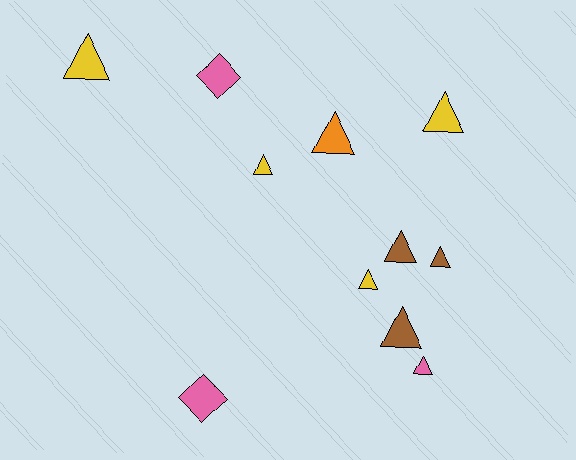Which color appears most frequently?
Yellow, with 4 objects.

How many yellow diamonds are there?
There are no yellow diamonds.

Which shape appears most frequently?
Triangle, with 9 objects.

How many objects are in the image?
There are 11 objects.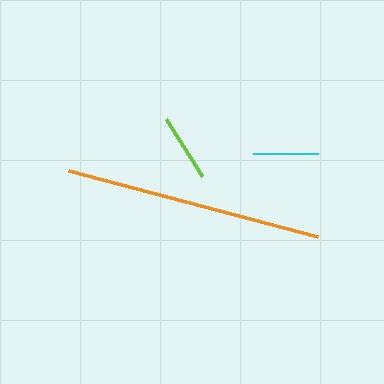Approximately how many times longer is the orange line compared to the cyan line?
The orange line is approximately 3.9 times the length of the cyan line.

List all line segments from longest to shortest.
From longest to shortest: orange, lime, cyan.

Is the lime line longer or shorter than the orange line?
The orange line is longer than the lime line.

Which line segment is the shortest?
The cyan line is the shortest at approximately 66 pixels.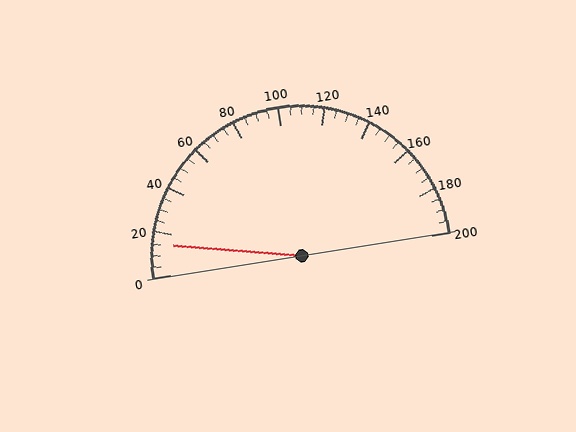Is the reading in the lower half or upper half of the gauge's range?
The reading is in the lower half of the range (0 to 200).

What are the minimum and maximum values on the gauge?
The gauge ranges from 0 to 200.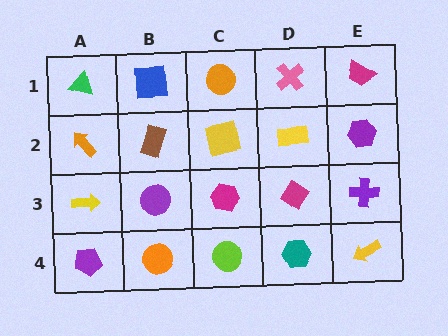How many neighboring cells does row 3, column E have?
3.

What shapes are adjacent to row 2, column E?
A magenta trapezoid (row 1, column E), a purple cross (row 3, column E), a yellow rectangle (row 2, column D).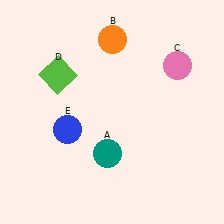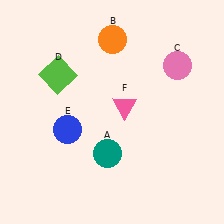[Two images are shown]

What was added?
A pink triangle (F) was added in Image 2.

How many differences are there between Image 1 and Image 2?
There is 1 difference between the two images.